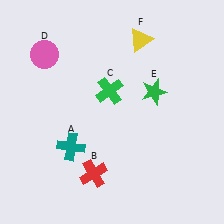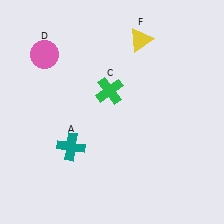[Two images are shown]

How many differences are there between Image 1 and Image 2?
There are 2 differences between the two images.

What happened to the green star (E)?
The green star (E) was removed in Image 2. It was in the top-right area of Image 1.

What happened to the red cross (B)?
The red cross (B) was removed in Image 2. It was in the bottom-left area of Image 1.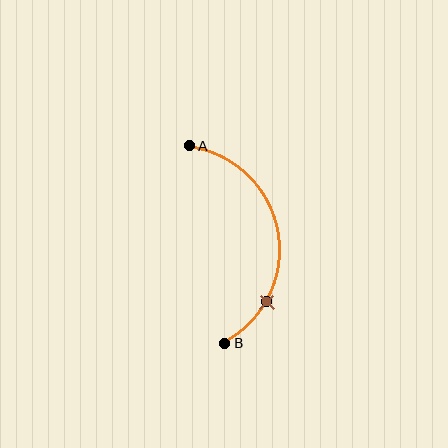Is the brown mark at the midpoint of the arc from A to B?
No. The brown mark lies on the arc but is closer to endpoint B. The arc midpoint would be at the point on the curve equidistant along the arc from both A and B.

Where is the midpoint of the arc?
The arc midpoint is the point on the curve farthest from the straight line joining A and B. It sits to the right of that line.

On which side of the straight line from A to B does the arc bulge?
The arc bulges to the right of the straight line connecting A and B.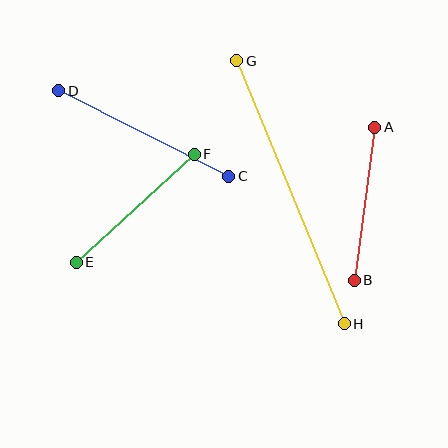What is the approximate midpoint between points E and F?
The midpoint is at approximately (135, 208) pixels.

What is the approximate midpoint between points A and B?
The midpoint is at approximately (365, 204) pixels.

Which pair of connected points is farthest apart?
Points G and H are farthest apart.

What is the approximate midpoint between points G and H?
The midpoint is at approximately (291, 192) pixels.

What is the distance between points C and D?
The distance is approximately 191 pixels.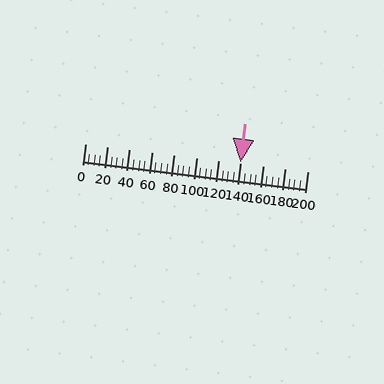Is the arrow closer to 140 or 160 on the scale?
The arrow is closer to 140.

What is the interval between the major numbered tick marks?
The major tick marks are spaced 20 units apart.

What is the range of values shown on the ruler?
The ruler shows values from 0 to 200.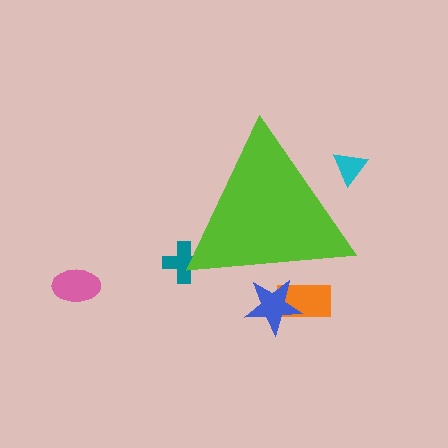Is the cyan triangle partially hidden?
Yes, the cyan triangle is partially hidden behind the lime triangle.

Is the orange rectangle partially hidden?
Yes, the orange rectangle is partially hidden behind the lime triangle.